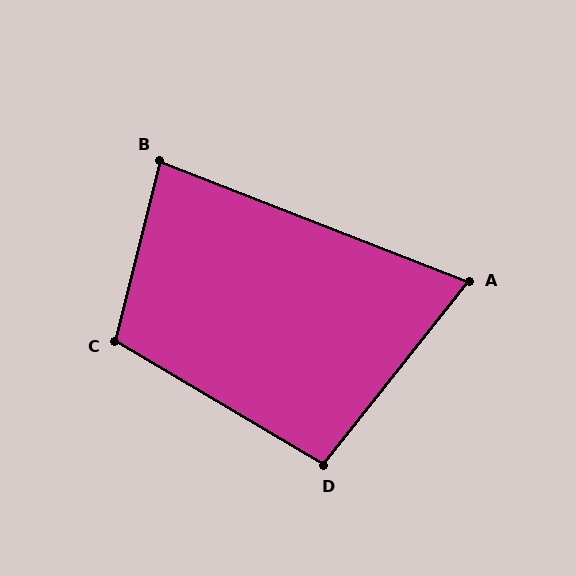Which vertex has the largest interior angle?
C, at approximately 107 degrees.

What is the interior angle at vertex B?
Approximately 83 degrees (acute).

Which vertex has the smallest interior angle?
A, at approximately 73 degrees.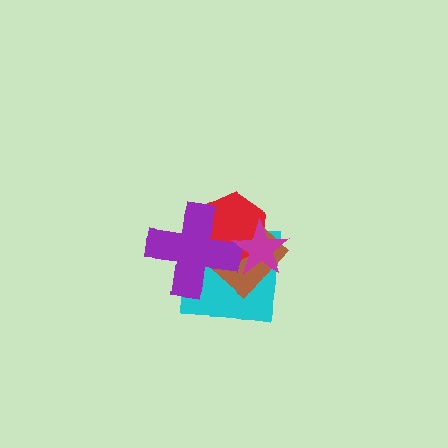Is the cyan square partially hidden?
Yes, it is partially covered by another shape.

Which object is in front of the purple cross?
The magenta star is in front of the purple cross.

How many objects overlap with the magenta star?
4 objects overlap with the magenta star.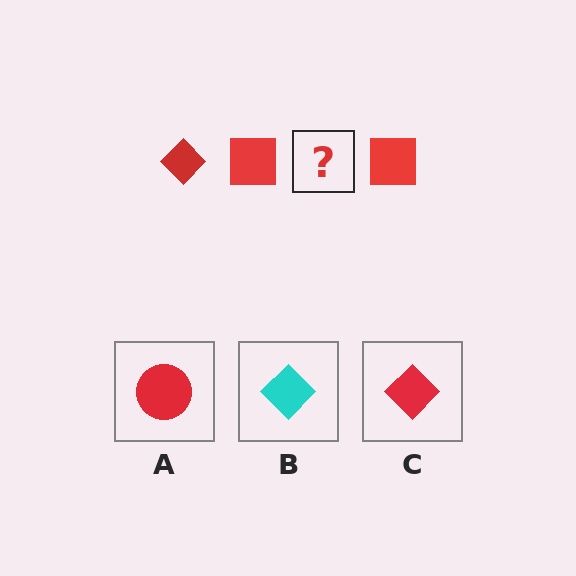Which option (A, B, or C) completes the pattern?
C.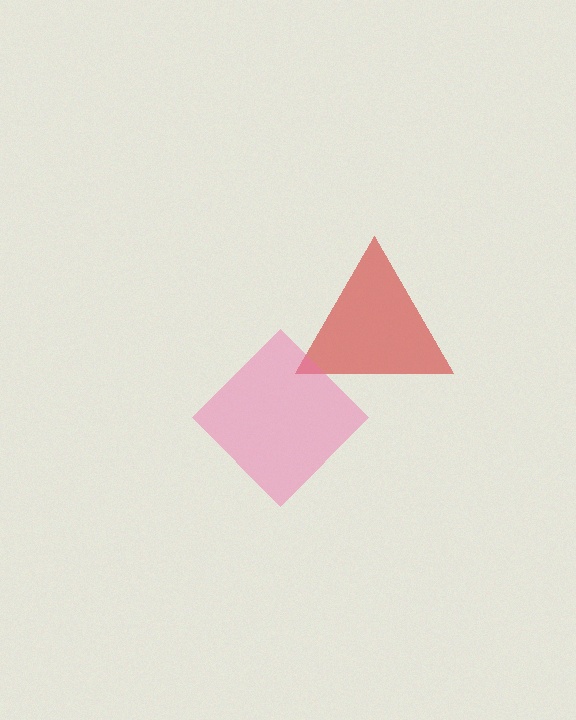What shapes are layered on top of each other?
The layered shapes are: a red triangle, a pink diamond.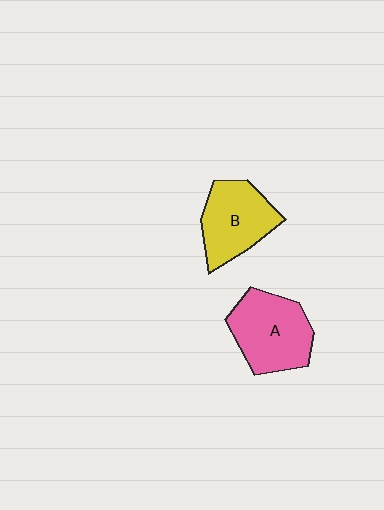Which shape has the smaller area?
Shape B (yellow).